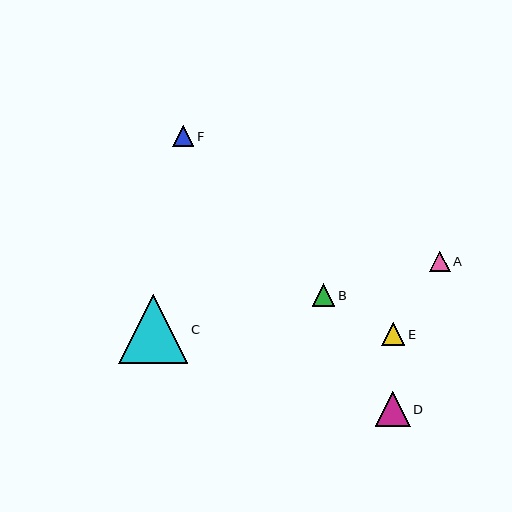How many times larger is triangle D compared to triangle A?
Triangle D is approximately 1.7 times the size of triangle A.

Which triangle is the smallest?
Triangle A is the smallest with a size of approximately 20 pixels.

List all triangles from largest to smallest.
From largest to smallest: C, D, E, B, F, A.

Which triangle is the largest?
Triangle C is the largest with a size of approximately 69 pixels.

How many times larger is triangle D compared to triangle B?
Triangle D is approximately 1.5 times the size of triangle B.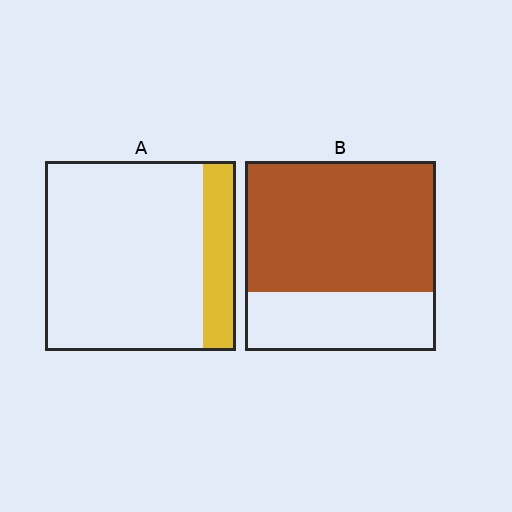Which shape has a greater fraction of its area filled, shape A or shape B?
Shape B.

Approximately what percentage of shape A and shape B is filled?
A is approximately 15% and B is approximately 70%.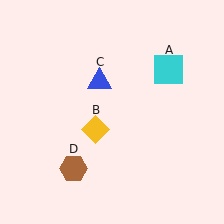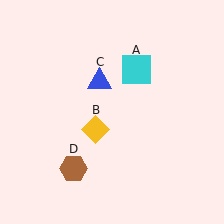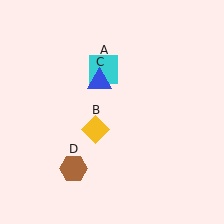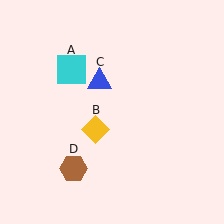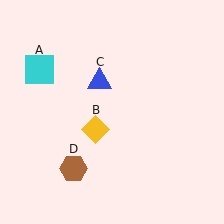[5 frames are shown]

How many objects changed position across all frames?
1 object changed position: cyan square (object A).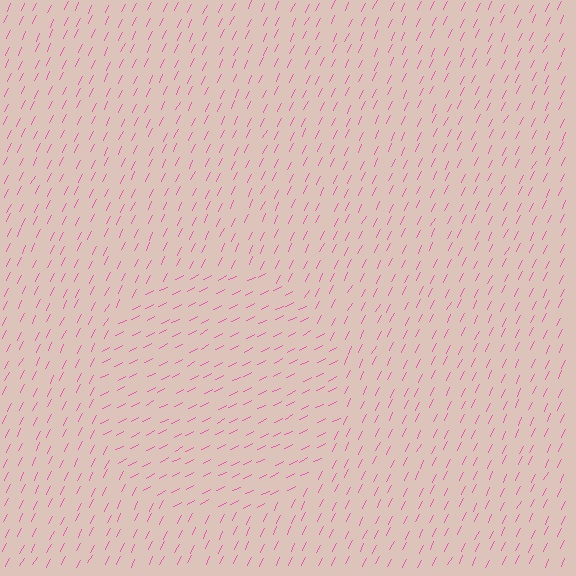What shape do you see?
I see a circle.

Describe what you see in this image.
The image is filled with small pink line segments. A circle region in the image has lines oriented differently from the surrounding lines, creating a visible texture boundary.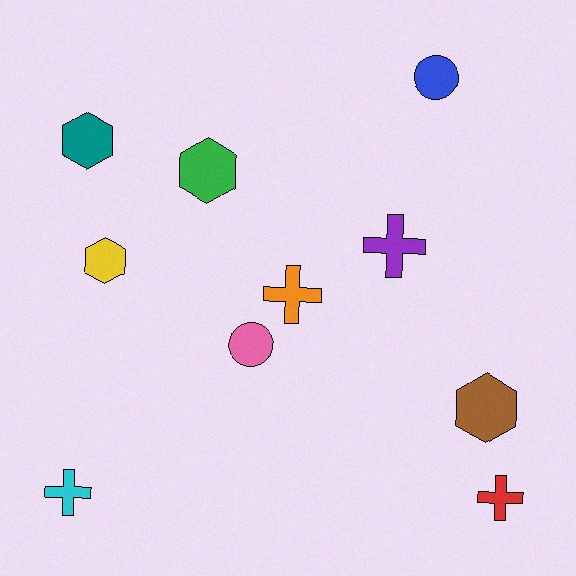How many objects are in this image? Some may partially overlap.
There are 10 objects.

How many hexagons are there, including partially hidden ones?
There are 4 hexagons.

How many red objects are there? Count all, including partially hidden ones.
There is 1 red object.